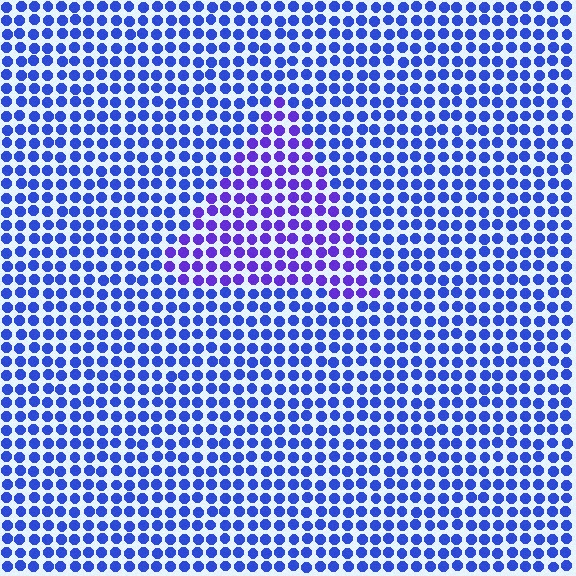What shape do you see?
I see a triangle.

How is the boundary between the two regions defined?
The boundary is defined purely by a slight shift in hue (about 30 degrees). Spacing, size, and orientation are identical on both sides.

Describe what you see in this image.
The image is filled with small blue elements in a uniform arrangement. A triangle-shaped region is visible where the elements are tinted to a slightly different hue, forming a subtle color boundary.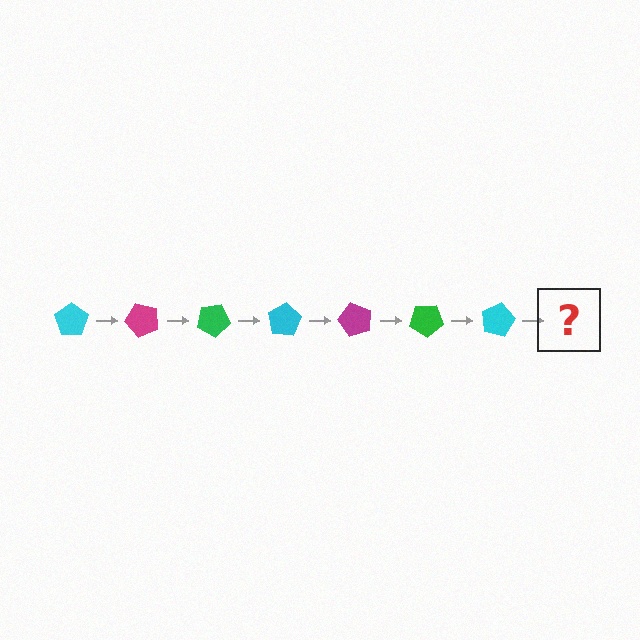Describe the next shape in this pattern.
It should be a magenta pentagon, rotated 350 degrees from the start.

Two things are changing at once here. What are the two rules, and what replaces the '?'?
The two rules are that it rotates 50 degrees each step and the color cycles through cyan, magenta, and green. The '?' should be a magenta pentagon, rotated 350 degrees from the start.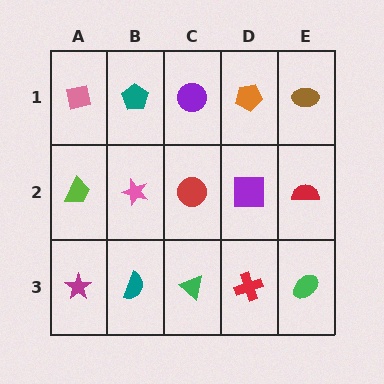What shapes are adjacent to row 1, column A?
A lime trapezoid (row 2, column A), a teal pentagon (row 1, column B).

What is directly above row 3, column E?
A red semicircle.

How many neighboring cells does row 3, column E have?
2.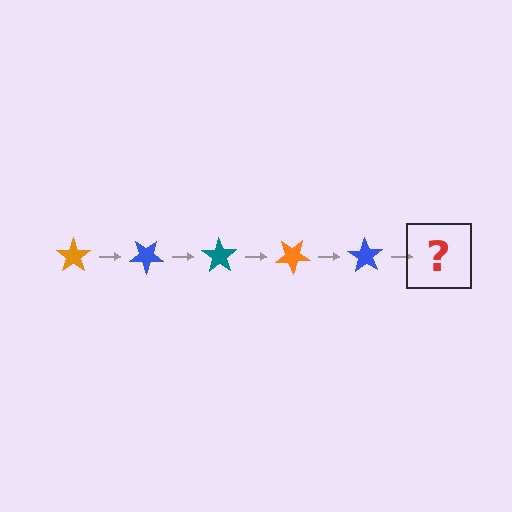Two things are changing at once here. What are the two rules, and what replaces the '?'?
The two rules are that it rotates 35 degrees each step and the color cycles through orange, blue, and teal. The '?' should be a teal star, rotated 175 degrees from the start.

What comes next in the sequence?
The next element should be a teal star, rotated 175 degrees from the start.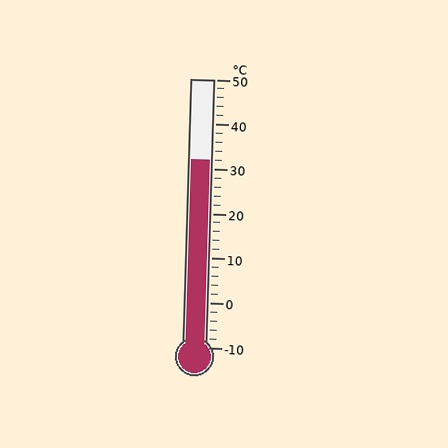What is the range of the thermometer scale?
The thermometer scale ranges from -10°C to 50°C.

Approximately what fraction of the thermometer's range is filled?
The thermometer is filled to approximately 70% of its range.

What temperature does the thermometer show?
The thermometer shows approximately 32°C.